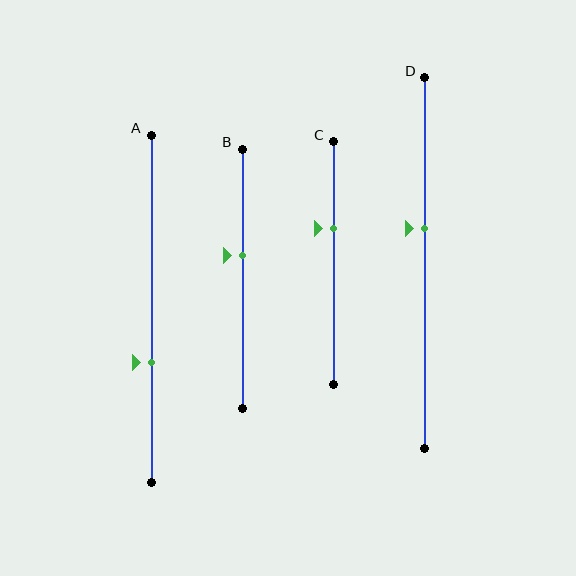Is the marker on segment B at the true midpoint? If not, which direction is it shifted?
No, the marker on segment B is shifted upward by about 9% of the segment length.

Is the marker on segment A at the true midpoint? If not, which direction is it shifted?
No, the marker on segment A is shifted downward by about 16% of the segment length.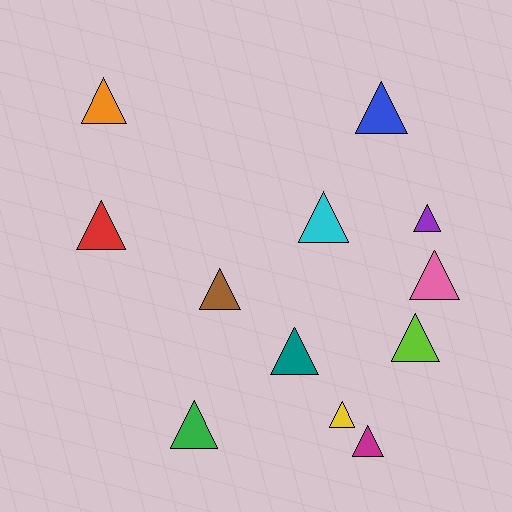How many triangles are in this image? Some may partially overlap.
There are 12 triangles.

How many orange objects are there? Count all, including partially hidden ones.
There is 1 orange object.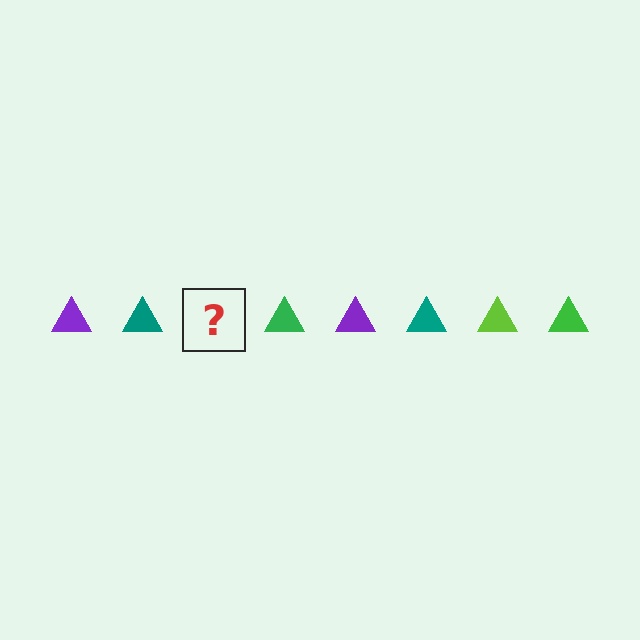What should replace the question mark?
The question mark should be replaced with a lime triangle.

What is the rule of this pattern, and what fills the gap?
The rule is that the pattern cycles through purple, teal, lime, green triangles. The gap should be filled with a lime triangle.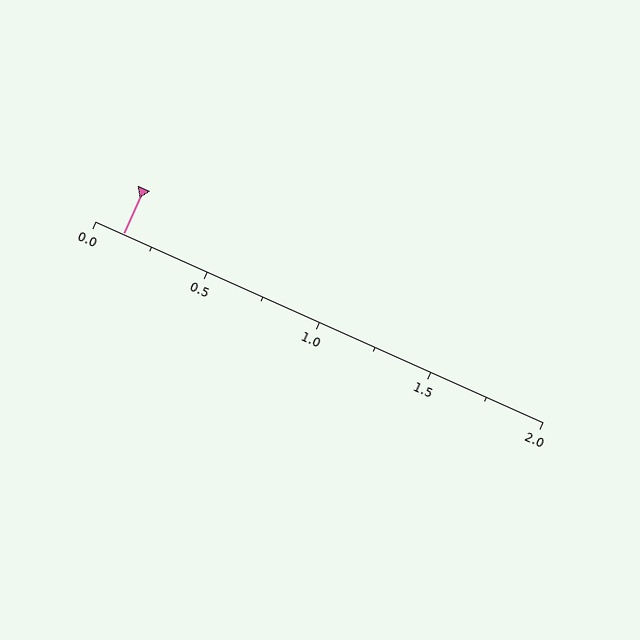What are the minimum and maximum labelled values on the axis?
The axis runs from 0.0 to 2.0.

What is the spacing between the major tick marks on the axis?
The major ticks are spaced 0.5 apart.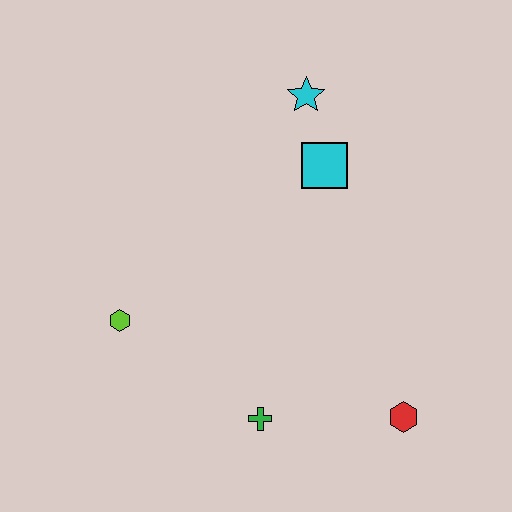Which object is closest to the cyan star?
The cyan square is closest to the cyan star.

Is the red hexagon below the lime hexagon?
Yes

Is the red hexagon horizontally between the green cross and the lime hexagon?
No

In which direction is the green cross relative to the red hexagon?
The green cross is to the left of the red hexagon.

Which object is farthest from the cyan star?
The red hexagon is farthest from the cyan star.